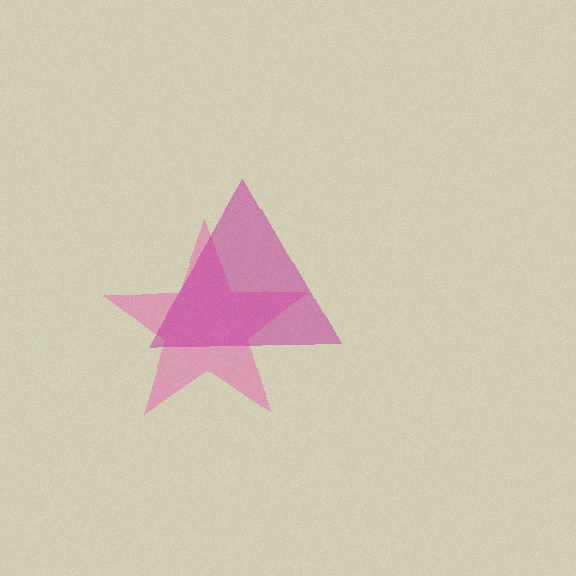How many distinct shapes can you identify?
There are 2 distinct shapes: a pink star, a magenta triangle.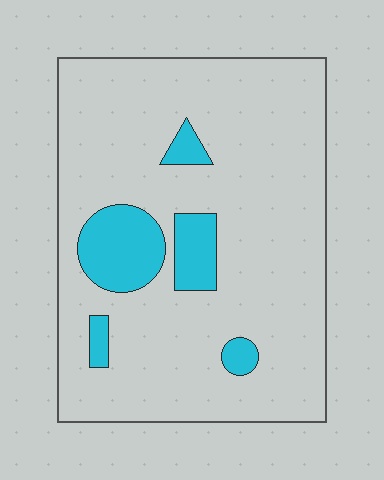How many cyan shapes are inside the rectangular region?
5.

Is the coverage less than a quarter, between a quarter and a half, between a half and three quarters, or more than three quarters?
Less than a quarter.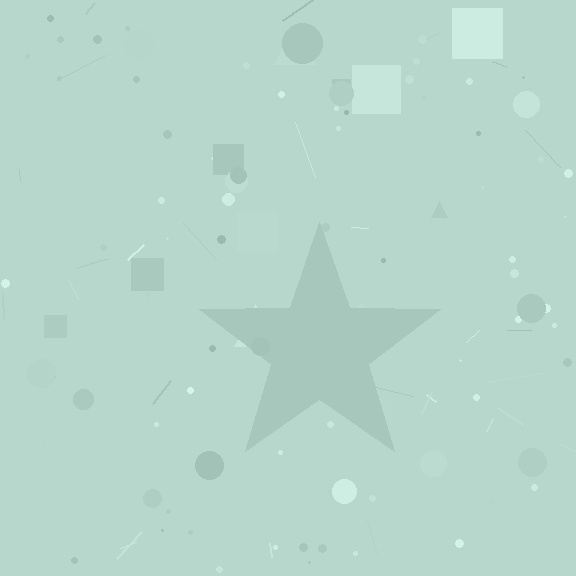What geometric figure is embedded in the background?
A star is embedded in the background.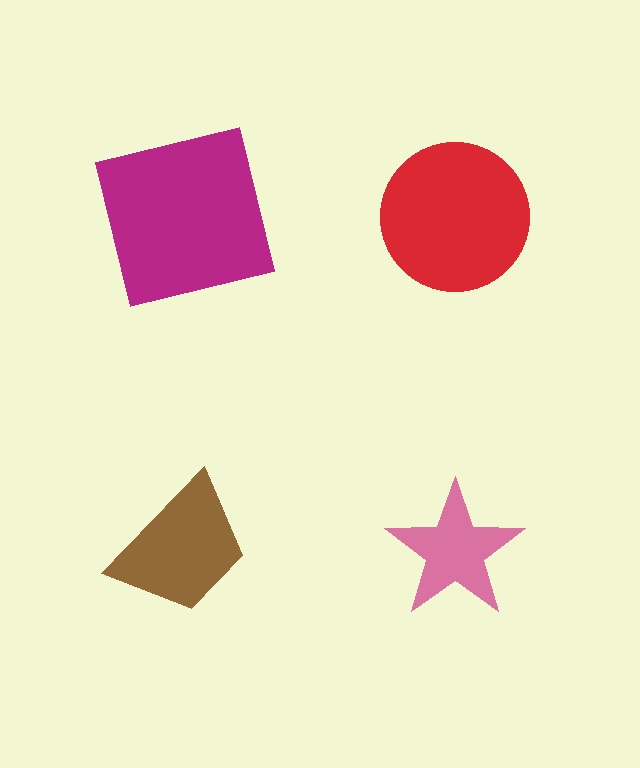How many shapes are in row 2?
2 shapes.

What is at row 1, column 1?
A magenta square.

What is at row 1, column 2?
A red circle.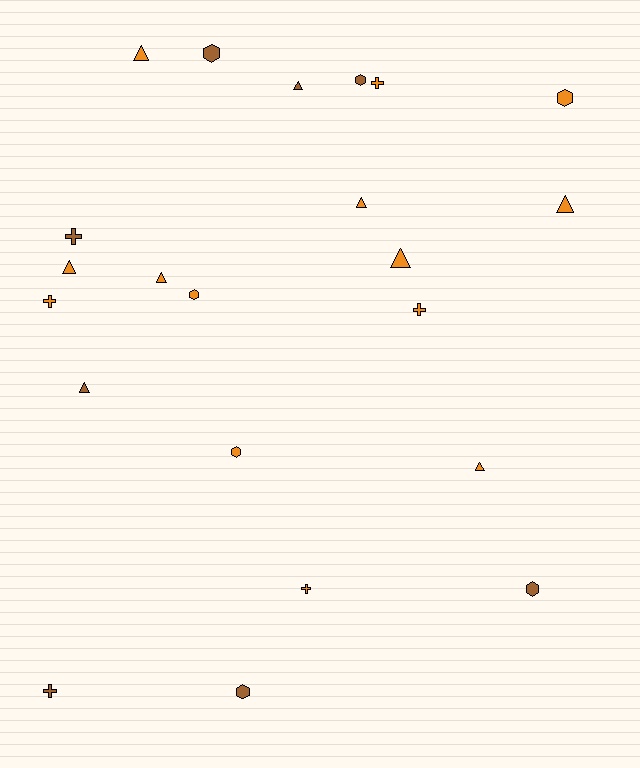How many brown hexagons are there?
There are 4 brown hexagons.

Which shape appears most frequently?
Triangle, with 9 objects.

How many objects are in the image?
There are 22 objects.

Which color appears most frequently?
Orange, with 14 objects.